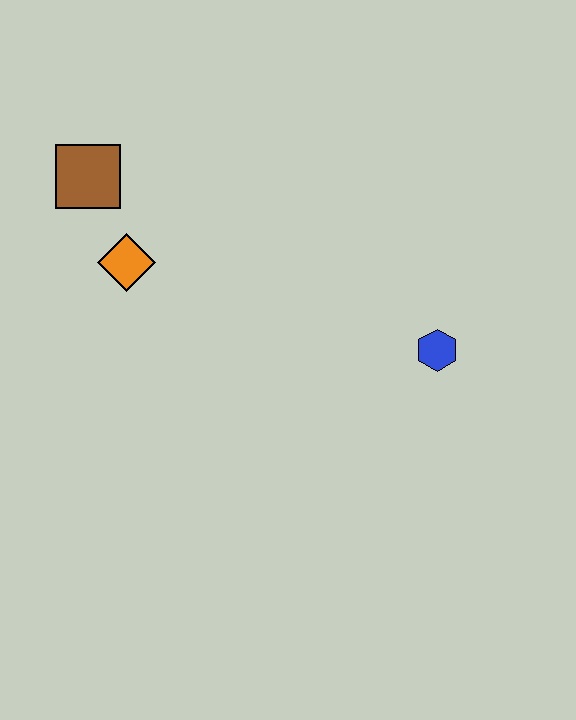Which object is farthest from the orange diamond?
The blue hexagon is farthest from the orange diamond.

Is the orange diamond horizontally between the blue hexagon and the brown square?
Yes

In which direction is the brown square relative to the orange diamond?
The brown square is above the orange diamond.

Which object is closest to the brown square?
The orange diamond is closest to the brown square.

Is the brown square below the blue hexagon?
No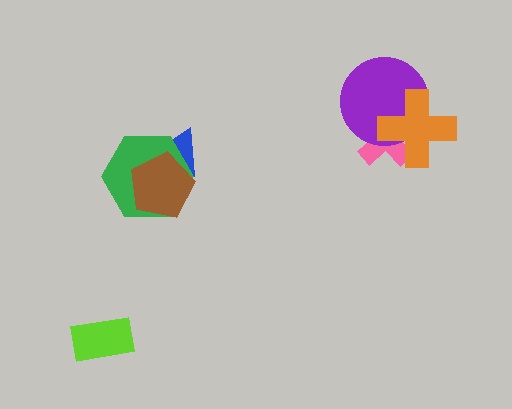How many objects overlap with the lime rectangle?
0 objects overlap with the lime rectangle.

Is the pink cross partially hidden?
Yes, it is partially covered by another shape.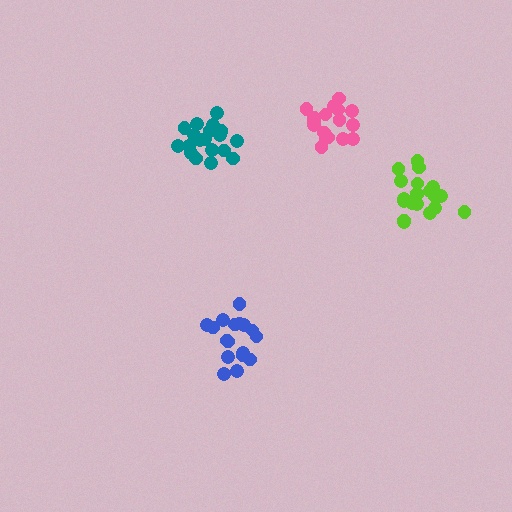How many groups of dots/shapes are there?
There are 4 groups.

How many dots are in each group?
Group 1: 17 dots, Group 2: 17 dots, Group 3: 20 dots, Group 4: 20 dots (74 total).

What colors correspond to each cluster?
The clusters are colored: blue, pink, teal, lime.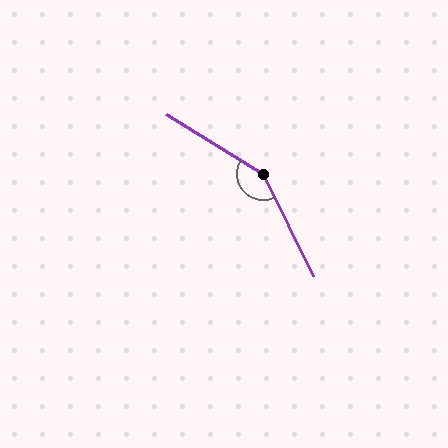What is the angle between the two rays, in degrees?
Approximately 148 degrees.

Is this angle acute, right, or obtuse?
It is obtuse.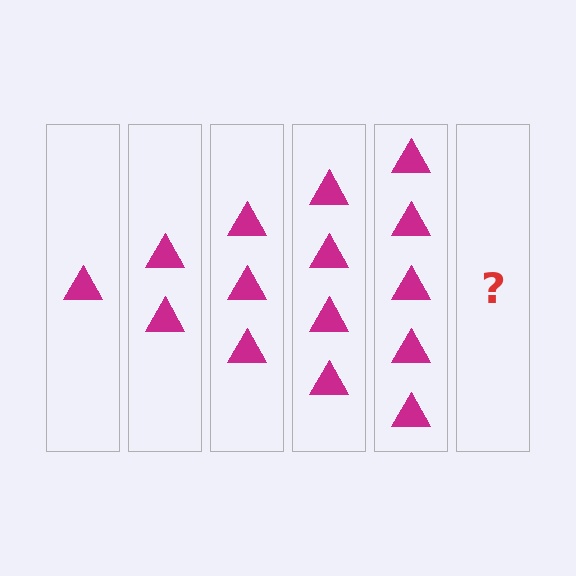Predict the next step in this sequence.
The next step is 6 triangles.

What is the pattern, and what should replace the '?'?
The pattern is that each step adds one more triangle. The '?' should be 6 triangles.